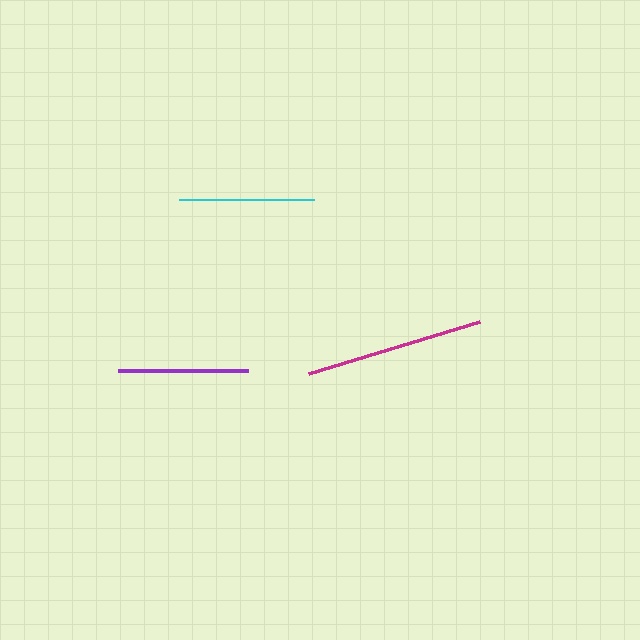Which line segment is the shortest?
The purple line is the shortest at approximately 130 pixels.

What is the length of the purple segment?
The purple segment is approximately 130 pixels long.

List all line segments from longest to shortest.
From longest to shortest: magenta, cyan, purple.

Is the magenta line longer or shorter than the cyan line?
The magenta line is longer than the cyan line.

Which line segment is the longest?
The magenta line is the longest at approximately 178 pixels.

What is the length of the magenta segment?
The magenta segment is approximately 178 pixels long.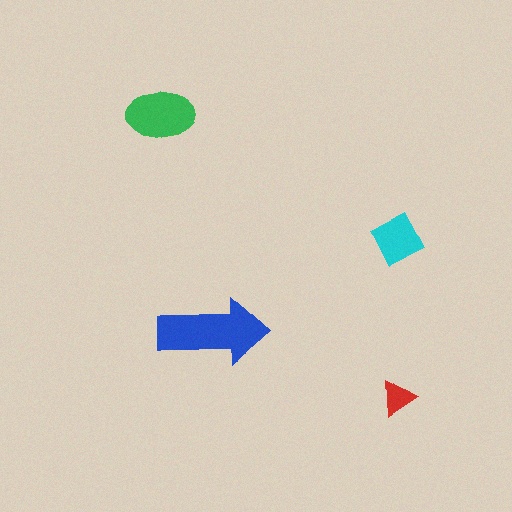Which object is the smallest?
The red triangle.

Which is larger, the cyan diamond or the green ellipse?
The green ellipse.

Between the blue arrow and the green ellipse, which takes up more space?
The blue arrow.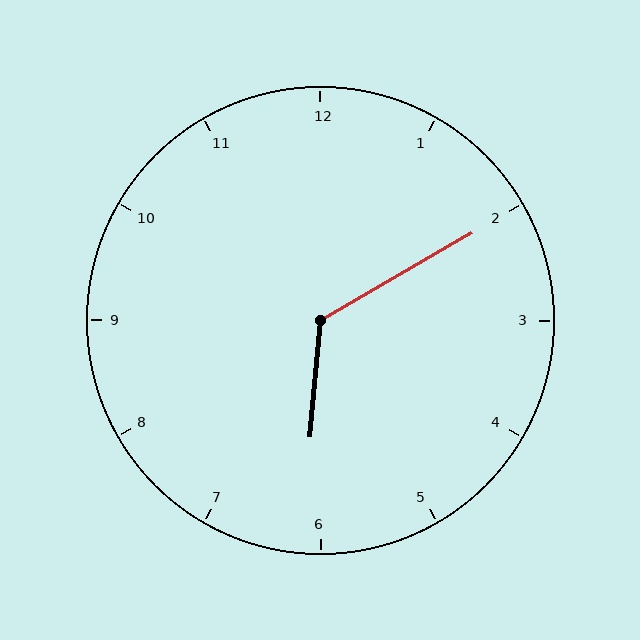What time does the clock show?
6:10.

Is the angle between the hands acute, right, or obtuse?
It is obtuse.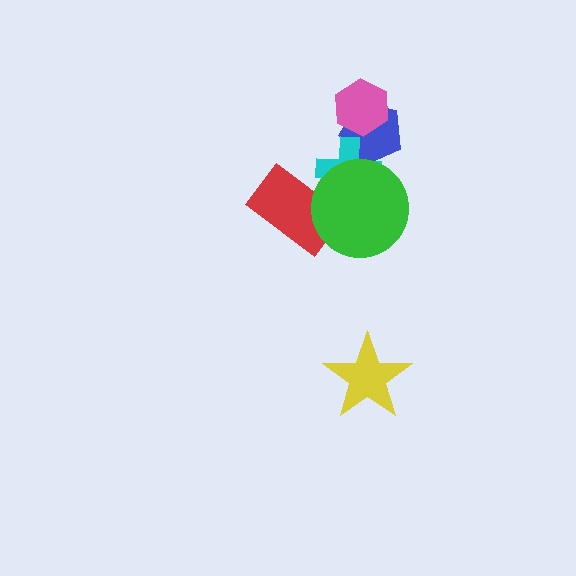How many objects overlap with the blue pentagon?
2 objects overlap with the blue pentagon.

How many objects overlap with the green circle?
2 objects overlap with the green circle.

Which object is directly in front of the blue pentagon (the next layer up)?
The pink hexagon is directly in front of the blue pentagon.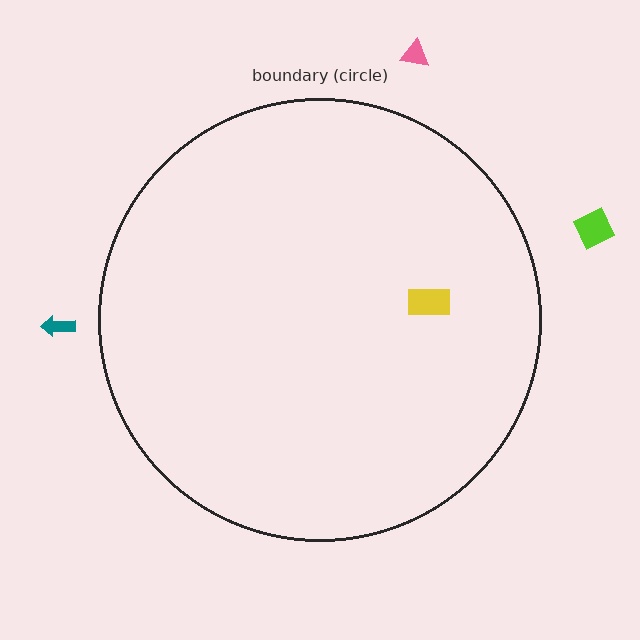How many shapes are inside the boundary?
1 inside, 3 outside.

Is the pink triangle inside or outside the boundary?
Outside.